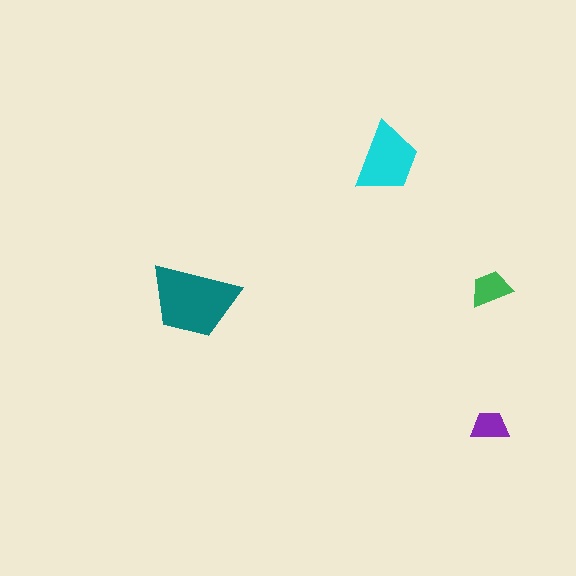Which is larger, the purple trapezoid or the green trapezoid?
The green one.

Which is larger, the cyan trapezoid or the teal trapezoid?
The teal one.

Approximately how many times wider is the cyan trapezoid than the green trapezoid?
About 1.5 times wider.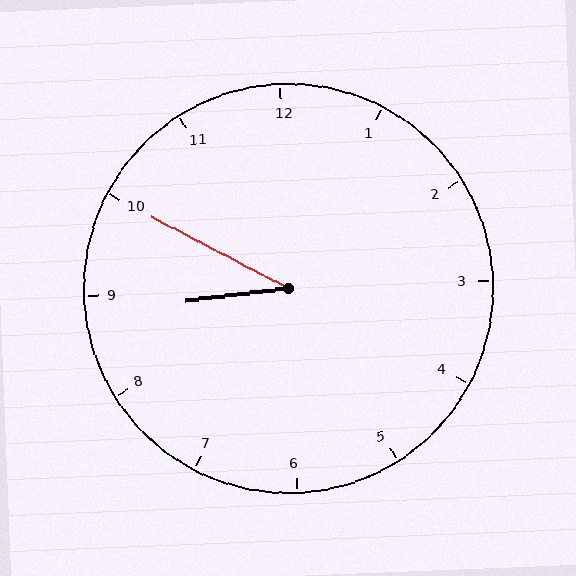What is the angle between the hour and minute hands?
Approximately 35 degrees.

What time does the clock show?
8:50.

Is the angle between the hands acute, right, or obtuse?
It is acute.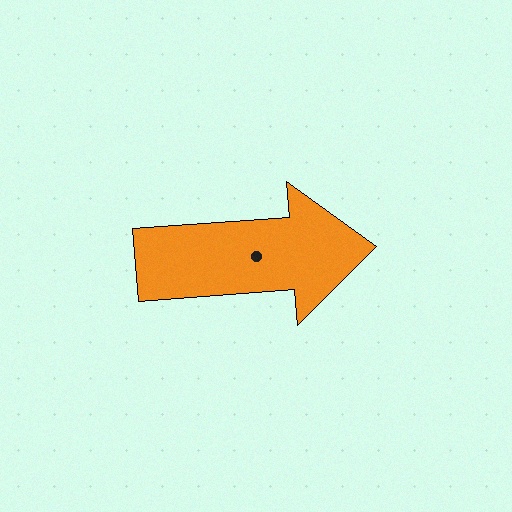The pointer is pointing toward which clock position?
Roughly 3 o'clock.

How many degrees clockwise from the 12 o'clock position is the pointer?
Approximately 86 degrees.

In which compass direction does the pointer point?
East.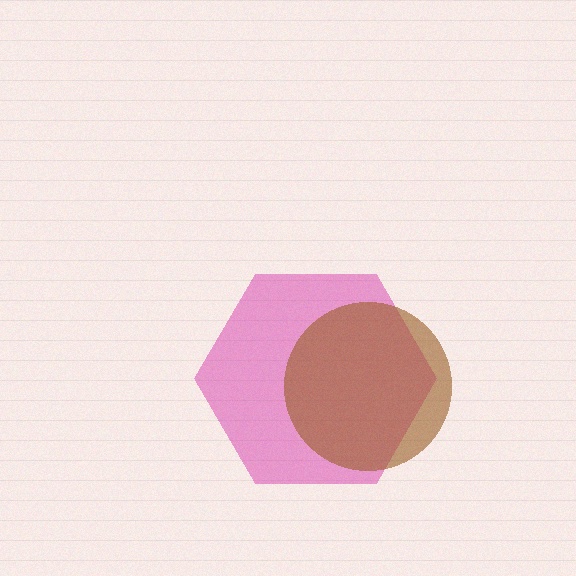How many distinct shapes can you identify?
There are 2 distinct shapes: a magenta hexagon, a brown circle.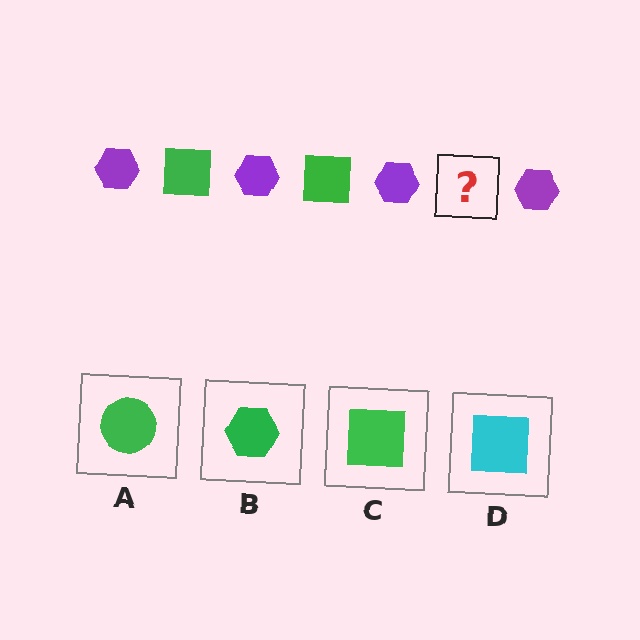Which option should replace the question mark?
Option C.